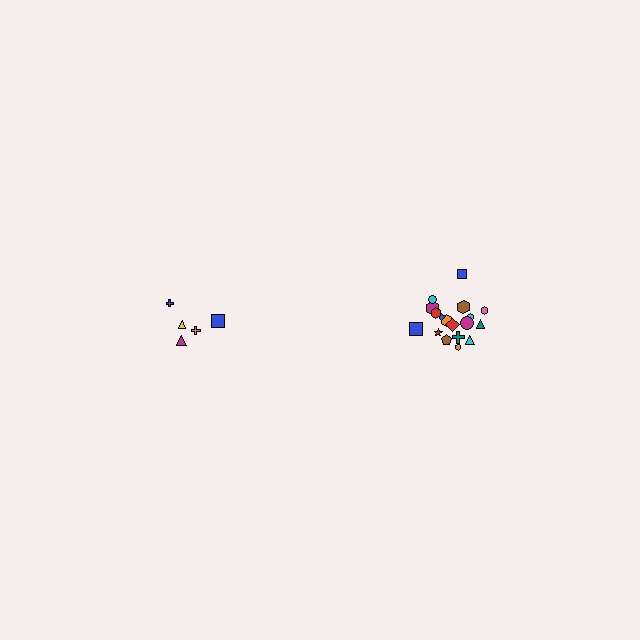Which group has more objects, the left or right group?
The right group.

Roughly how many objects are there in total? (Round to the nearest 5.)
Roughly 25 objects in total.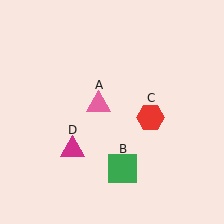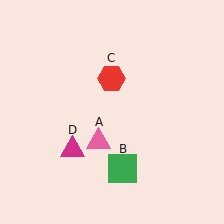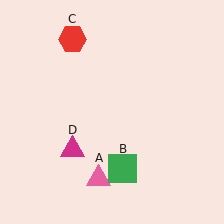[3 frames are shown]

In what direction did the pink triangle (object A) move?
The pink triangle (object A) moved down.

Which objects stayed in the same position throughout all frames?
Green square (object B) and magenta triangle (object D) remained stationary.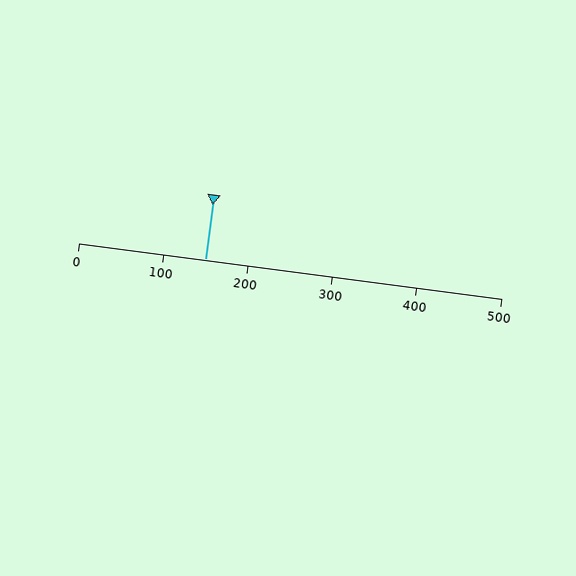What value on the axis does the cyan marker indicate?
The marker indicates approximately 150.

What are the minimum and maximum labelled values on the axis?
The axis runs from 0 to 500.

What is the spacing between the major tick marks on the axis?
The major ticks are spaced 100 apart.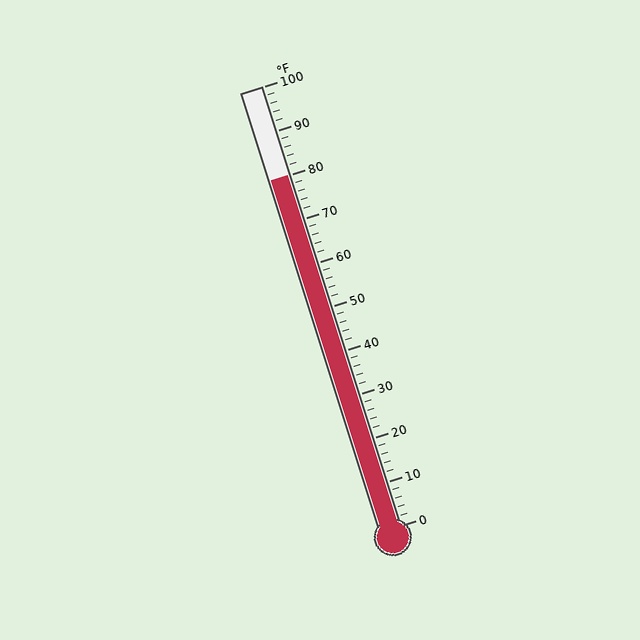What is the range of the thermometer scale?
The thermometer scale ranges from 0°F to 100°F.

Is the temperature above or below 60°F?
The temperature is above 60°F.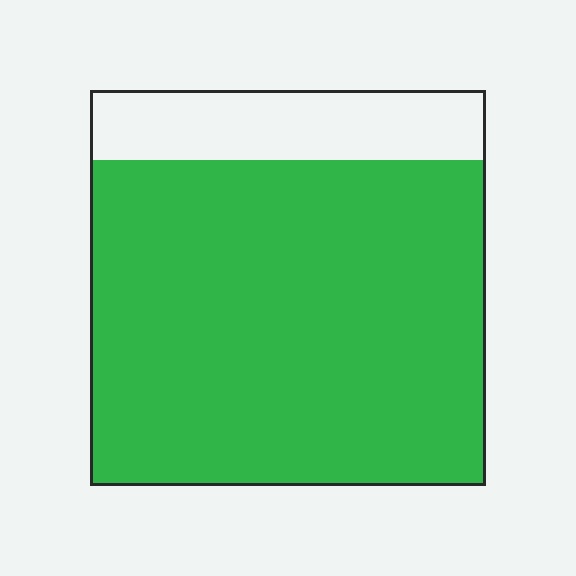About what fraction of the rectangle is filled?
About five sixths (5/6).